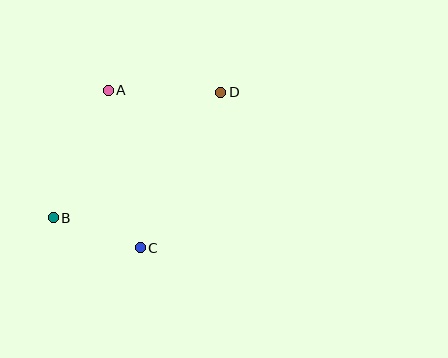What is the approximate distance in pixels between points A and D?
The distance between A and D is approximately 112 pixels.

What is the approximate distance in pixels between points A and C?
The distance between A and C is approximately 161 pixels.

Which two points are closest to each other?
Points B and C are closest to each other.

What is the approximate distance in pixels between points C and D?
The distance between C and D is approximately 175 pixels.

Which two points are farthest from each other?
Points B and D are farthest from each other.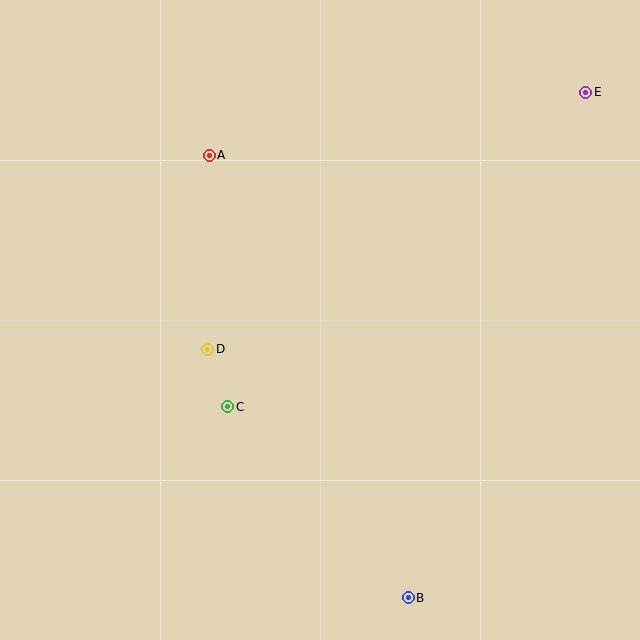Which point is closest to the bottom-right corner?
Point B is closest to the bottom-right corner.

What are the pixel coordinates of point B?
Point B is at (408, 598).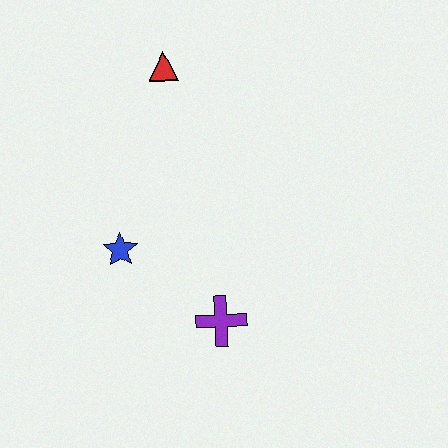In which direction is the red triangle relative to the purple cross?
The red triangle is above the purple cross.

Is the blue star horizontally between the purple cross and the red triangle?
No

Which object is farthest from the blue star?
The red triangle is farthest from the blue star.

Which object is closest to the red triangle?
The blue star is closest to the red triangle.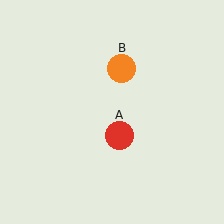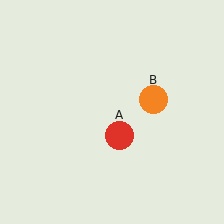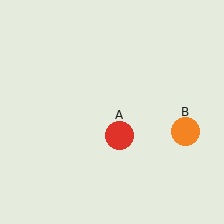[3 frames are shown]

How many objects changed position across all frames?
1 object changed position: orange circle (object B).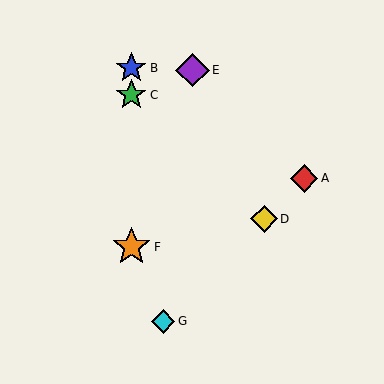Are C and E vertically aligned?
No, C is at x≈131 and E is at x≈192.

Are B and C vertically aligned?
Yes, both are at x≈131.